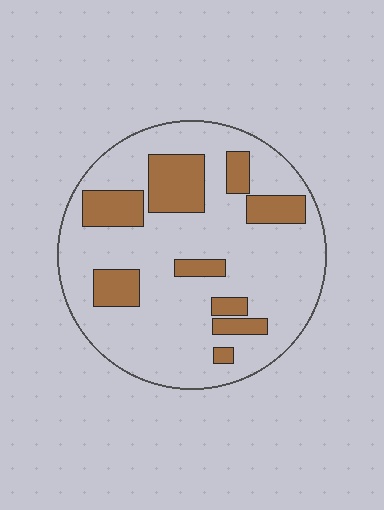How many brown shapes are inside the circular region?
9.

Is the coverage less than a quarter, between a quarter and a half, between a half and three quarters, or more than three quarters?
Less than a quarter.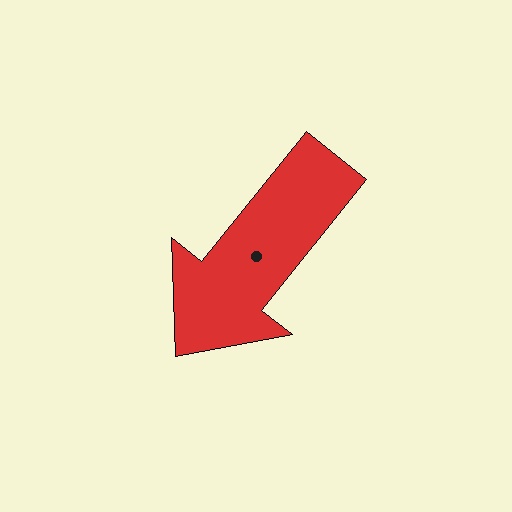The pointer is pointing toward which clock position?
Roughly 7 o'clock.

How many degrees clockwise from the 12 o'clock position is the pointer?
Approximately 219 degrees.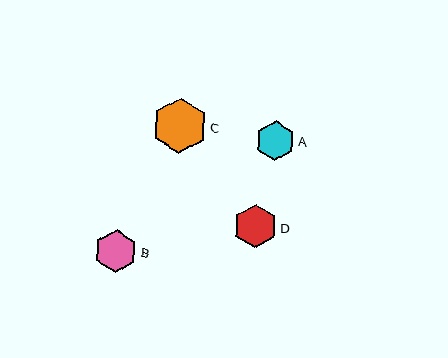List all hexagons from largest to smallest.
From largest to smallest: C, D, B, A.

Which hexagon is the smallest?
Hexagon A is the smallest with a size of approximately 40 pixels.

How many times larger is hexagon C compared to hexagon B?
Hexagon C is approximately 1.3 times the size of hexagon B.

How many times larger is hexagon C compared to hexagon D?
Hexagon C is approximately 1.3 times the size of hexagon D.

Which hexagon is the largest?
Hexagon C is the largest with a size of approximately 55 pixels.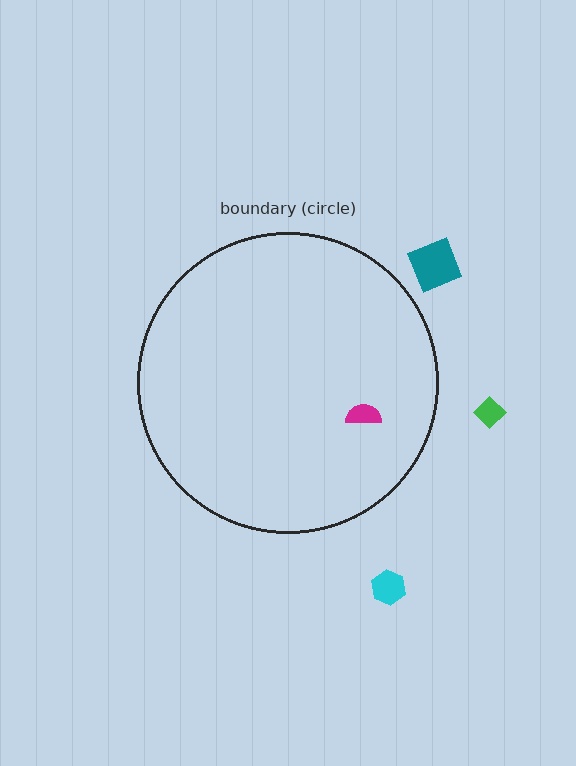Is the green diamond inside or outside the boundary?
Outside.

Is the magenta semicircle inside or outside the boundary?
Inside.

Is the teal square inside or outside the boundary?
Outside.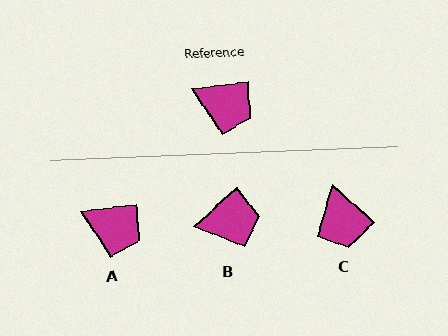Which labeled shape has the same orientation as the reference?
A.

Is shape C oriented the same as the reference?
No, it is off by about 50 degrees.